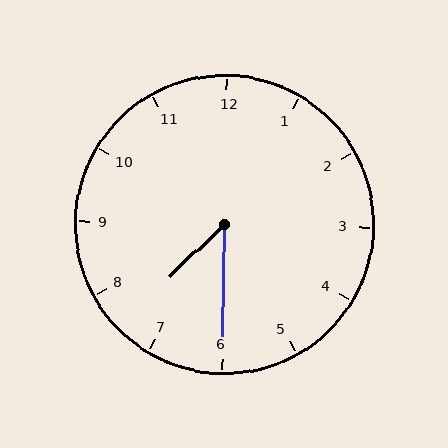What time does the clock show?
7:30.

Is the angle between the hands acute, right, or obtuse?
It is acute.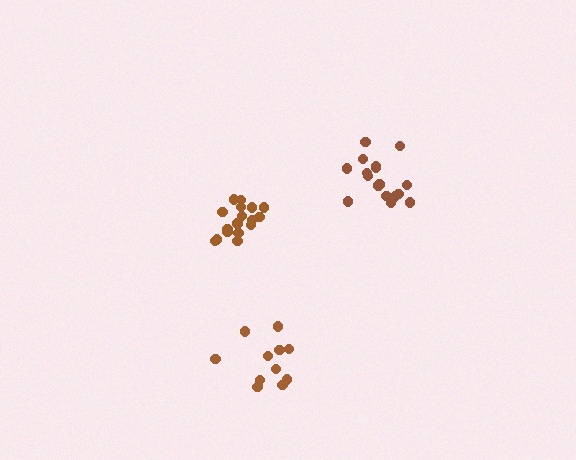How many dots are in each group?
Group 1: 17 dots, Group 2: 17 dots, Group 3: 12 dots (46 total).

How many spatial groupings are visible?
There are 3 spatial groupings.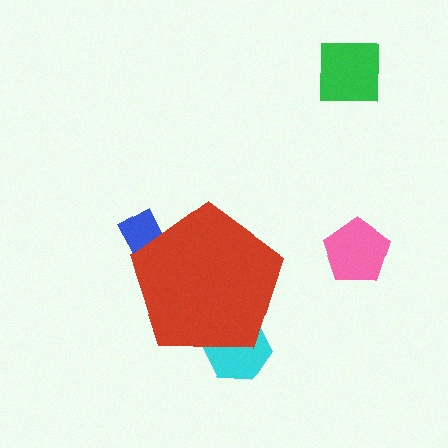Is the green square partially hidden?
No, the green square is fully visible.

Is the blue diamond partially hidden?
Yes, the blue diamond is partially hidden behind the red pentagon.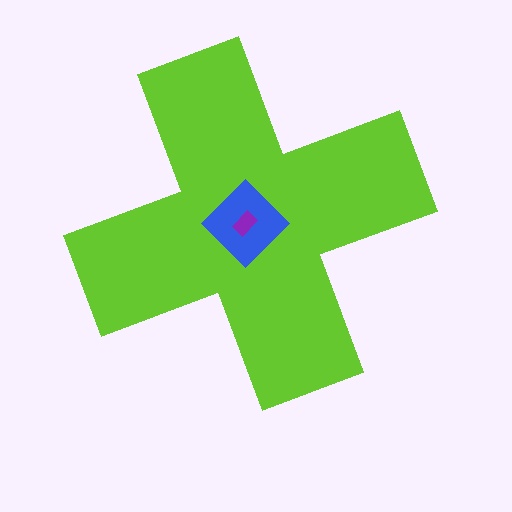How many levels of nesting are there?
3.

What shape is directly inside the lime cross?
The blue diamond.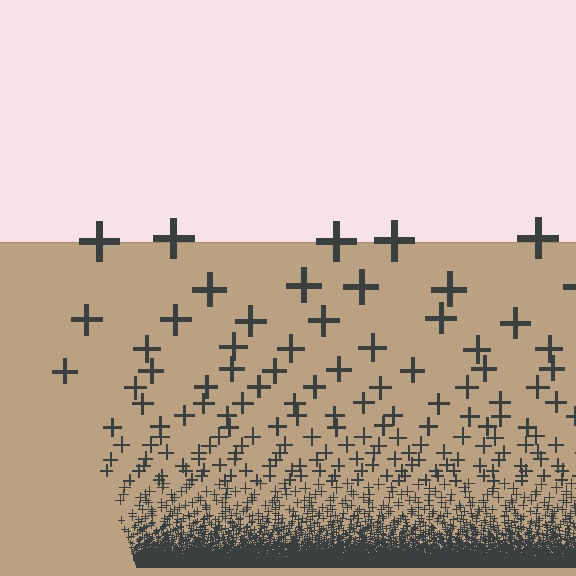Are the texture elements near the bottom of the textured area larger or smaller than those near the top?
Smaller. The gradient is inverted — elements near the bottom are smaller and denser.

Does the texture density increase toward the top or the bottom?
Density increases toward the bottom.